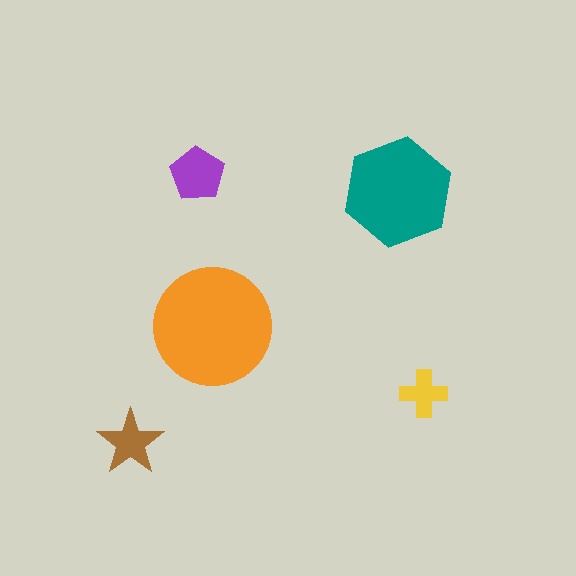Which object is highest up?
The purple pentagon is topmost.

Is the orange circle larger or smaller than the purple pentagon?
Larger.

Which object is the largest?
The orange circle.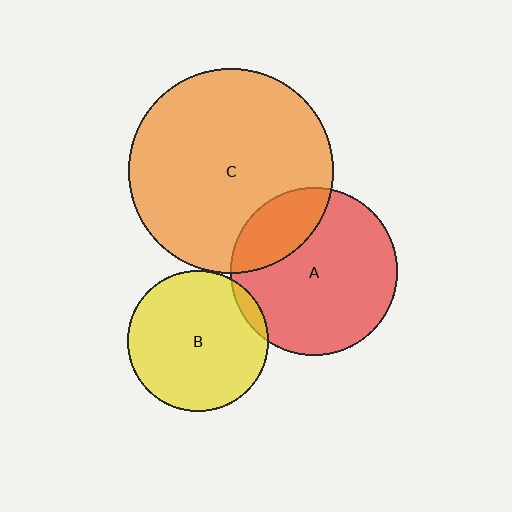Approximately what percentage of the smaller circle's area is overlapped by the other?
Approximately 25%.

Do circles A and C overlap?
Yes.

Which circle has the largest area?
Circle C (orange).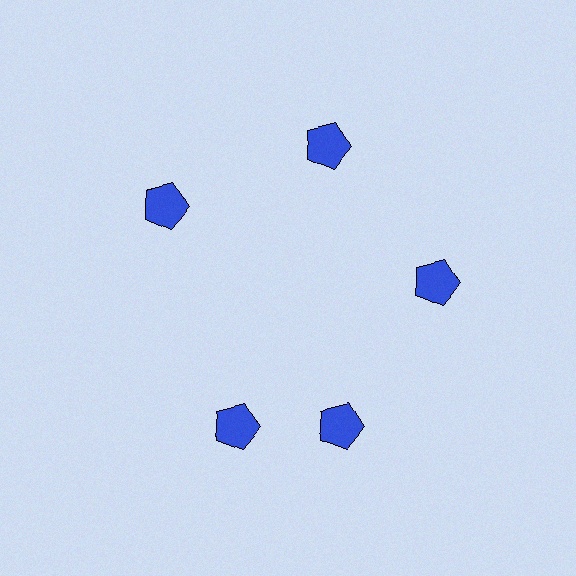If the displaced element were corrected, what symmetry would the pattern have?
It would have 5-fold rotational symmetry — the pattern would map onto itself every 72 degrees.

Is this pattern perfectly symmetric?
No. The 5 blue pentagons are arranged in a ring, but one element near the 8 o'clock position is rotated out of alignment along the ring, breaking the 5-fold rotational symmetry.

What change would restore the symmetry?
The symmetry would be restored by rotating it back into even spacing with its neighbors so that all 5 pentagons sit at equal angles and equal distance from the center.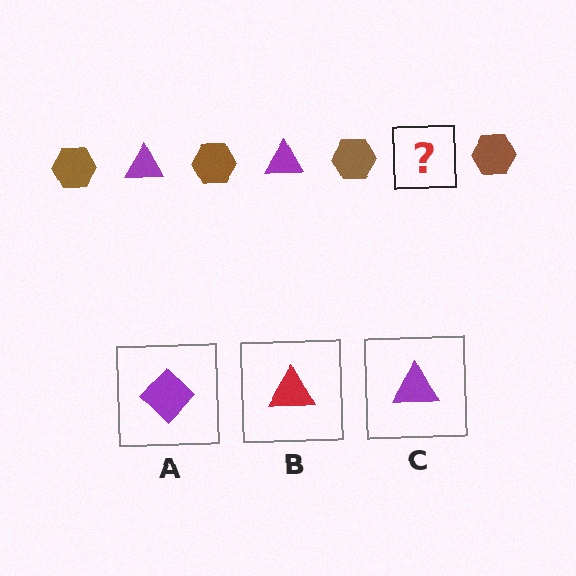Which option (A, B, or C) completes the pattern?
C.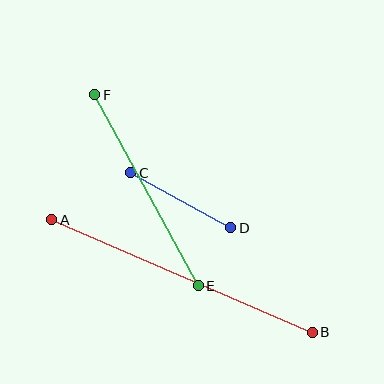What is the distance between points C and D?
The distance is approximately 114 pixels.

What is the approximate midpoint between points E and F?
The midpoint is at approximately (146, 190) pixels.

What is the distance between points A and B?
The distance is approximately 284 pixels.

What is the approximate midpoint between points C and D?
The midpoint is at approximately (181, 200) pixels.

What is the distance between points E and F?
The distance is approximately 217 pixels.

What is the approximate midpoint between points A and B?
The midpoint is at approximately (182, 276) pixels.